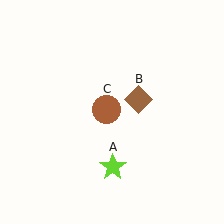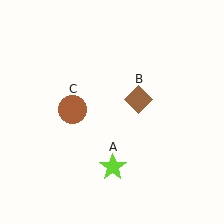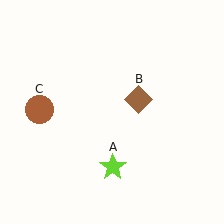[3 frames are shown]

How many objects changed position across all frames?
1 object changed position: brown circle (object C).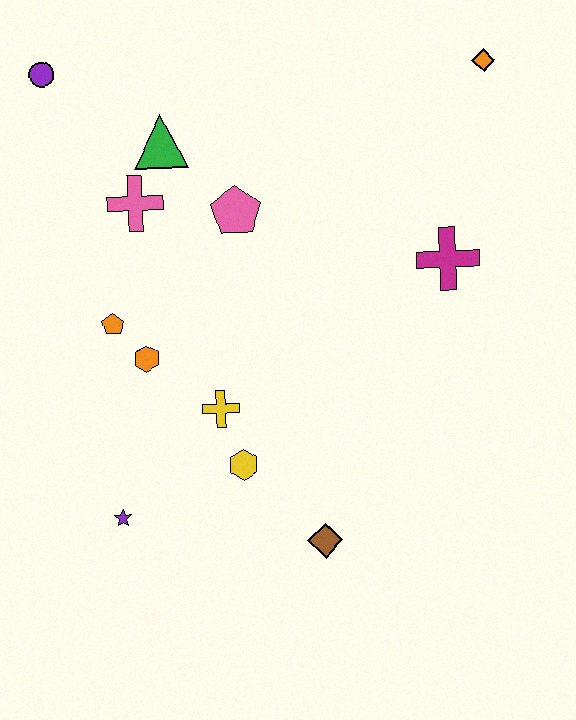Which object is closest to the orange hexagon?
The orange pentagon is closest to the orange hexagon.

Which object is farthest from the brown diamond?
The purple circle is farthest from the brown diamond.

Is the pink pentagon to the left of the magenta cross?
Yes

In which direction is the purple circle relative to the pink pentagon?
The purple circle is to the left of the pink pentagon.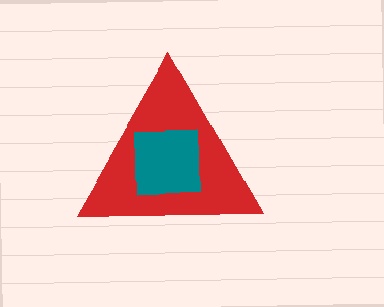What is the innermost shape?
The teal square.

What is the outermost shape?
The red triangle.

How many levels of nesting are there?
2.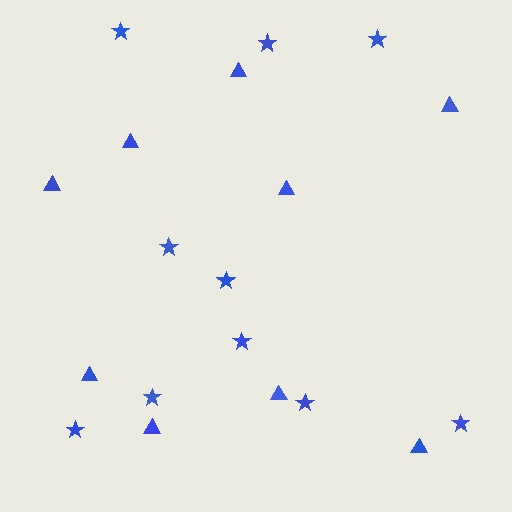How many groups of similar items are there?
There are 2 groups: one group of stars (10) and one group of triangles (9).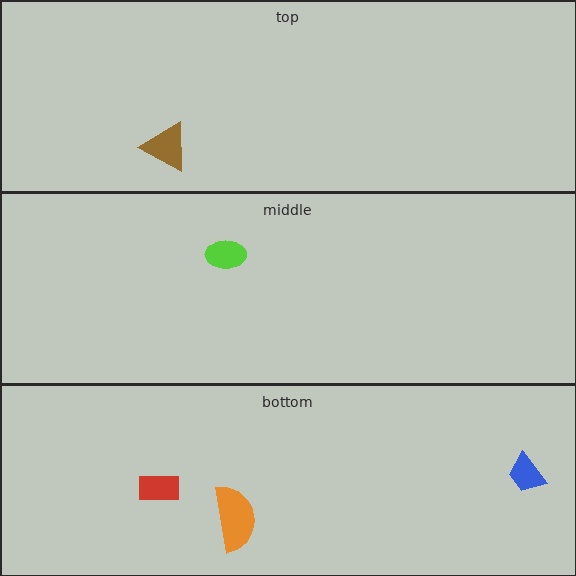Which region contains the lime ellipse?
The middle region.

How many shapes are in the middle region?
1.